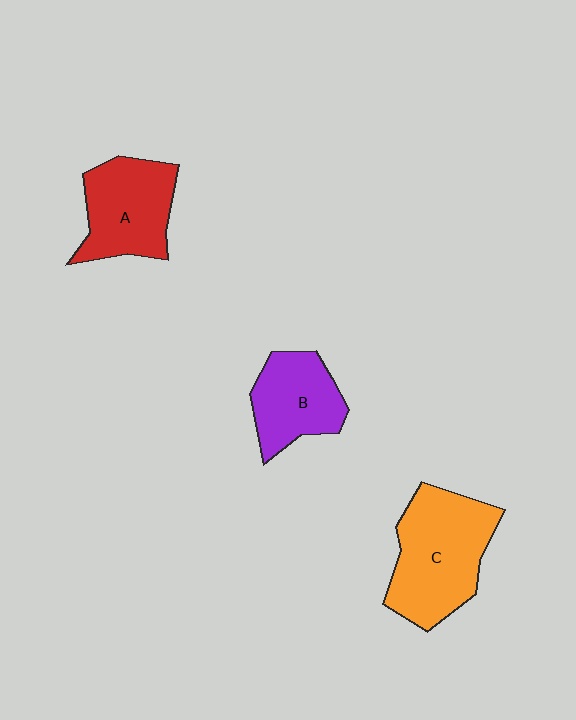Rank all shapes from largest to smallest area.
From largest to smallest: C (orange), A (red), B (purple).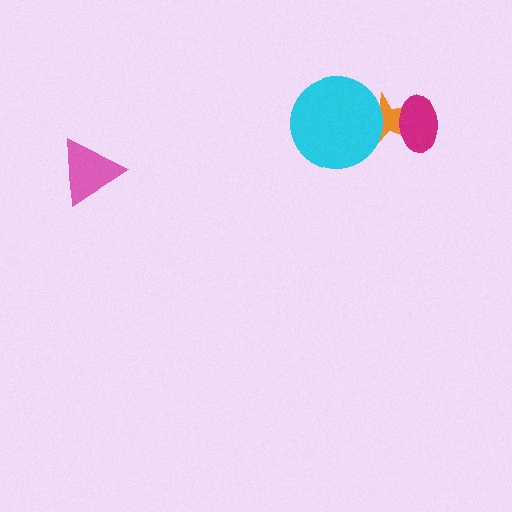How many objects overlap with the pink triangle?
0 objects overlap with the pink triangle.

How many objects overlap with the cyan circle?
1 object overlaps with the cyan circle.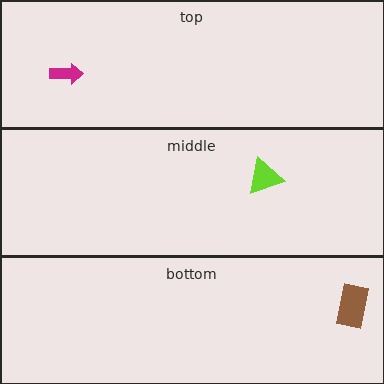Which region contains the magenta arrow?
The top region.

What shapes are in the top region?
The magenta arrow.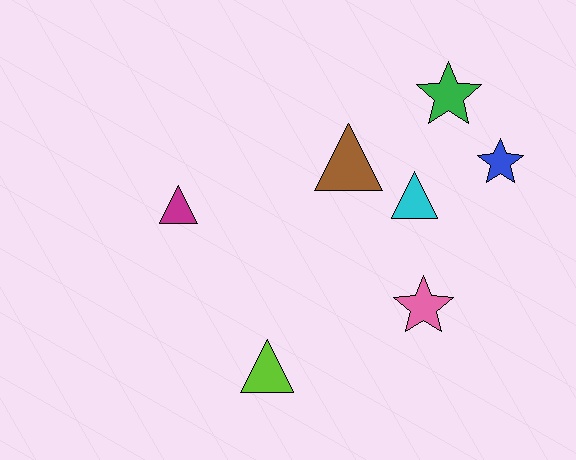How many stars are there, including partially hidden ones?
There are 3 stars.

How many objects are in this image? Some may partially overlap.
There are 7 objects.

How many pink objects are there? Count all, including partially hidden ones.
There is 1 pink object.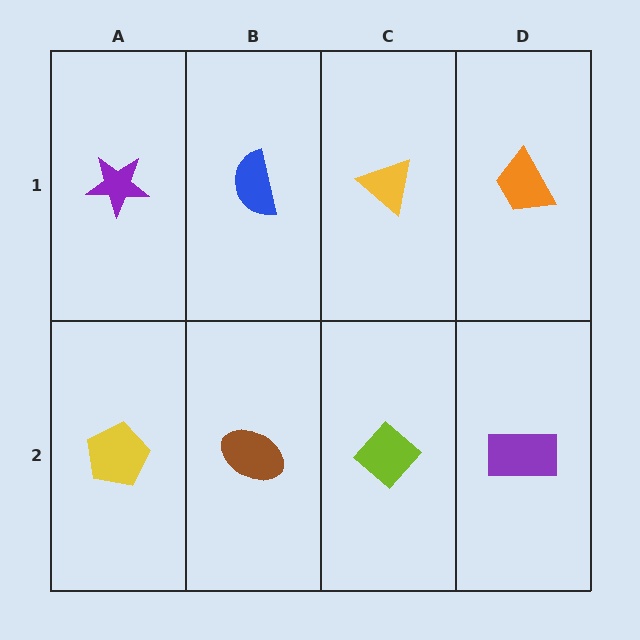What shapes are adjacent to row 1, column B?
A brown ellipse (row 2, column B), a purple star (row 1, column A), a yellow triangle (row 1, column C).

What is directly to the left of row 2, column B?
A yellow pentagon.